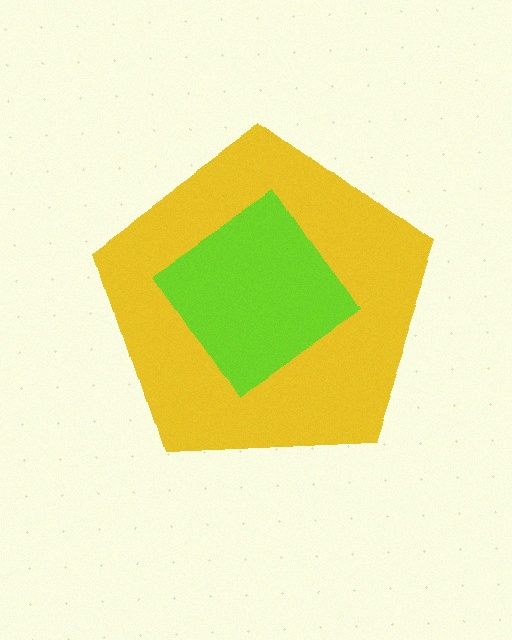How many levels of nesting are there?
2.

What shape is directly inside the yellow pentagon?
The lime diamond.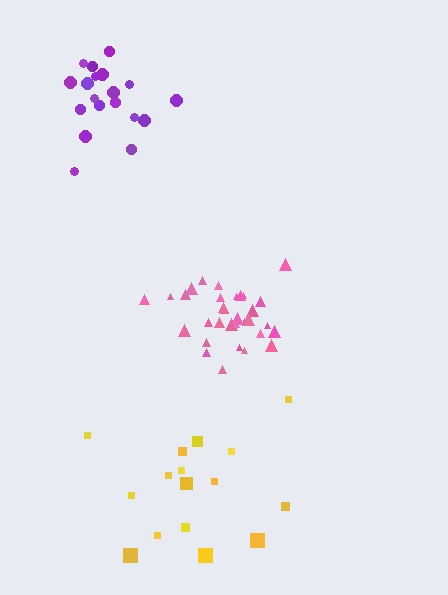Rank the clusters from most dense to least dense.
pink, purple, yellow.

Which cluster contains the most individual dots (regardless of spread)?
Pink (35).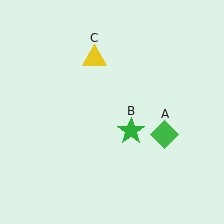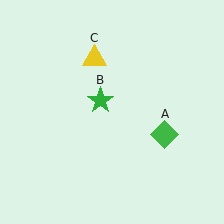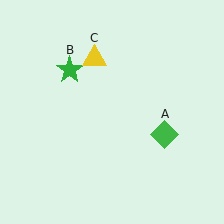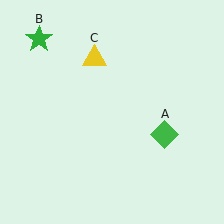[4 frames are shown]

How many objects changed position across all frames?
1 object changed position: green star (object B).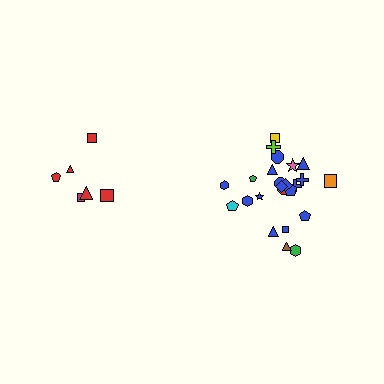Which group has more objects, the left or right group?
The right group.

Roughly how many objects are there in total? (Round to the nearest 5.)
Roughly 30 objects in total.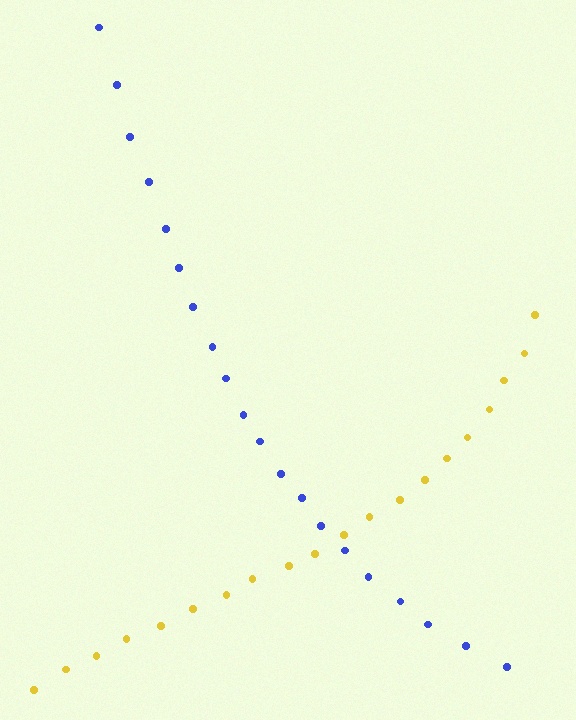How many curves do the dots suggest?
There are 2 distinct paths.